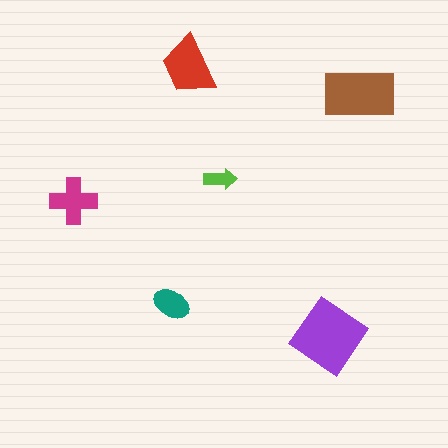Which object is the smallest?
The lime arrow.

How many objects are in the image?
There are 6 objects in the image.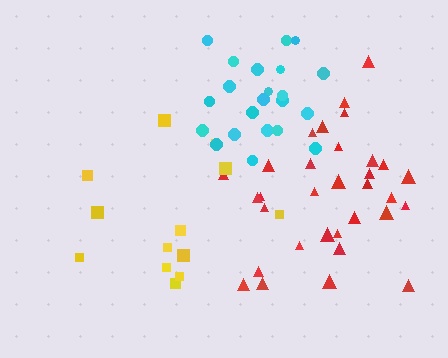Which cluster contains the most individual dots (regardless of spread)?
Red (32).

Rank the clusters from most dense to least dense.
cyan, red, yellow.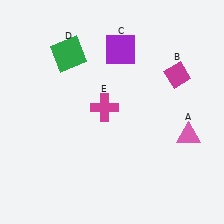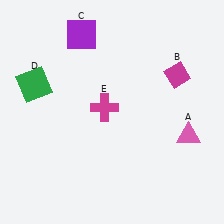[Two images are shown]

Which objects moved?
The objects that moved are: the purple square (C), the green square (D).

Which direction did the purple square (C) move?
The purple square (C) moved left.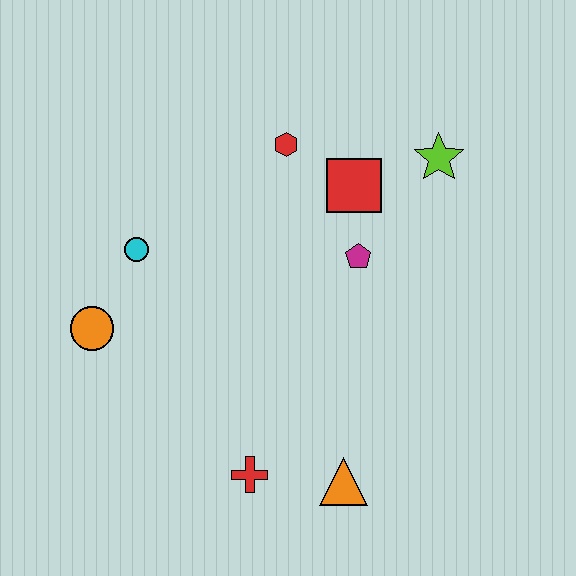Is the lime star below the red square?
No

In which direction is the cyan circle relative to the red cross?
The cyan circle is above the red cross.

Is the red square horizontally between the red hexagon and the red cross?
No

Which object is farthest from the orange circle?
The lime star is farthest from the orange circle.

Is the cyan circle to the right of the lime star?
No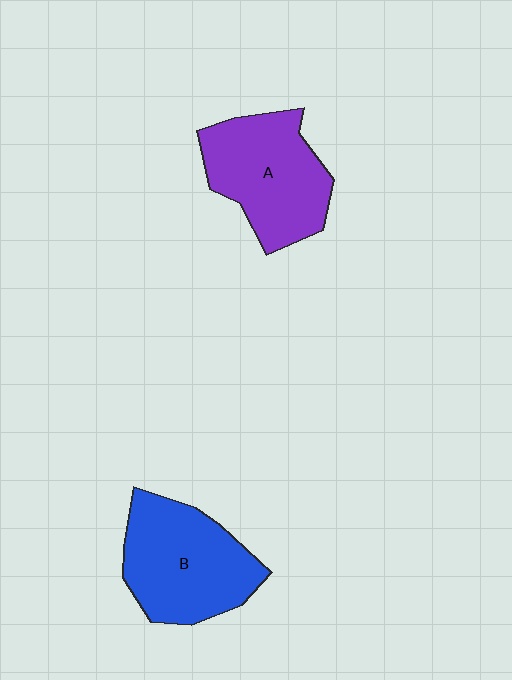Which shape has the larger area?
Shape B (blue).